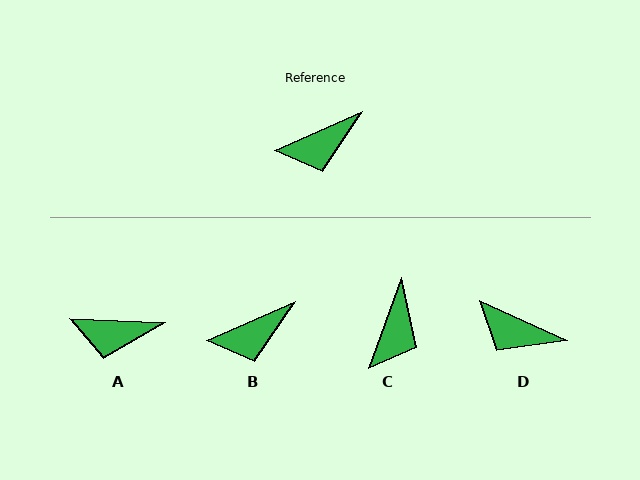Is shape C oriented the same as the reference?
No, it is off by about 46 degrees.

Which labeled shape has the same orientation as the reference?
B.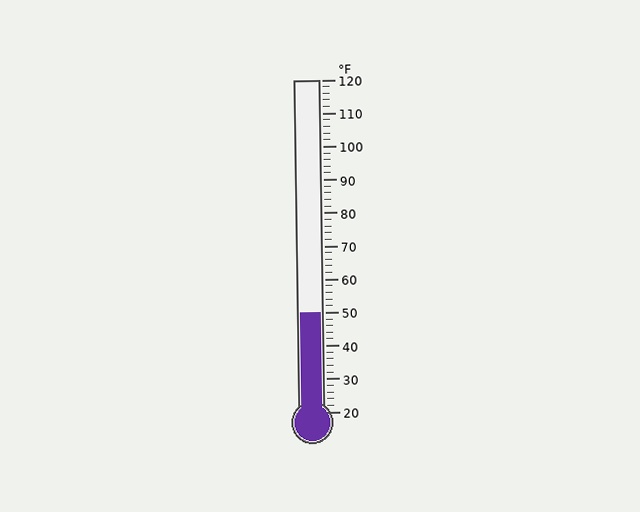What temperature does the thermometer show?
The thermometer shows approximately 50°F.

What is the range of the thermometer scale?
The thermometer scale ranges from 20°F to 120°F.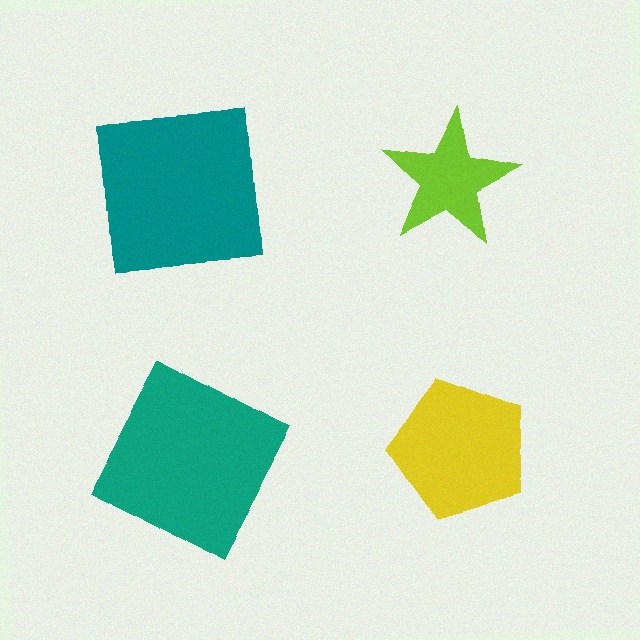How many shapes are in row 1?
2 shapes.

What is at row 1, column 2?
A lime star.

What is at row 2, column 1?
A teal square.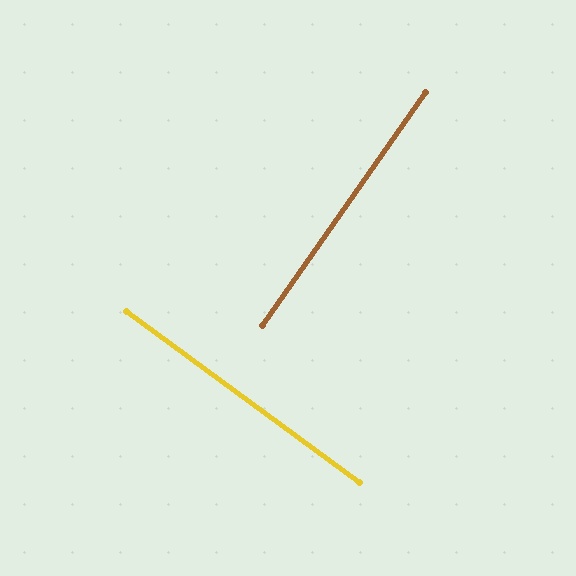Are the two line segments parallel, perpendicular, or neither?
Perpendicular — they meet at approximately 89°.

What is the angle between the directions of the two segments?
Approximately 89 degrees.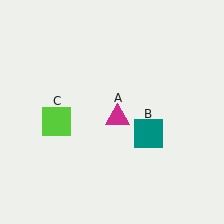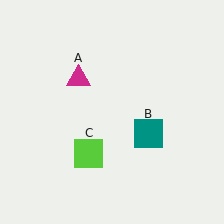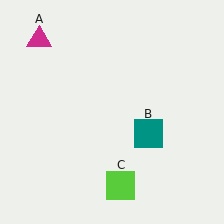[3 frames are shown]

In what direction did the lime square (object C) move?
The lime square (object C) moved down and to the right.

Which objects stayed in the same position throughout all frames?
Teal square (object B) remained stationary.